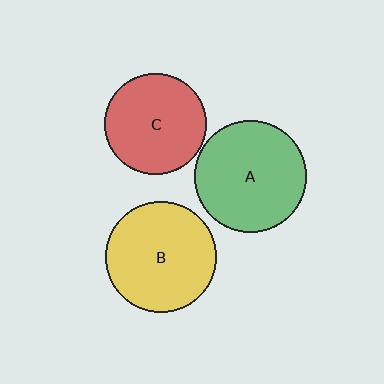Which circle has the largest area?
Circle A (green).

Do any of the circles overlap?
No, none of the circles overlap.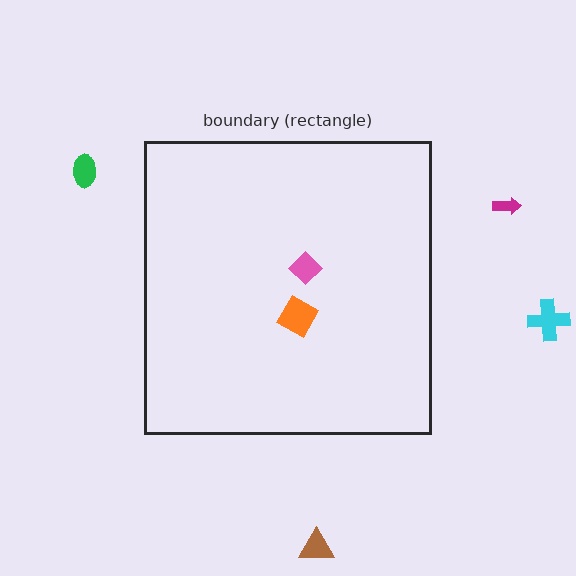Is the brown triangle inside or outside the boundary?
Outside.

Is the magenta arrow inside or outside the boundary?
Outside.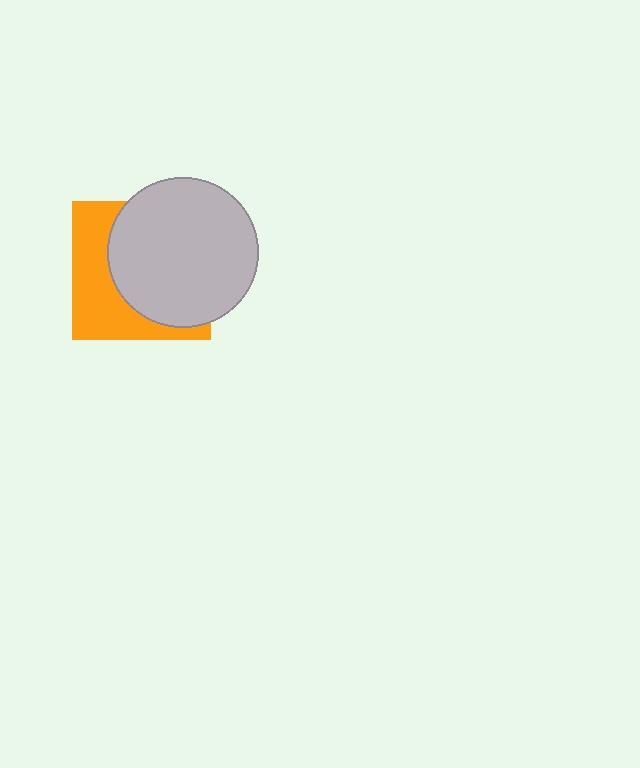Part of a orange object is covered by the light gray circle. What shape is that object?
It is a square.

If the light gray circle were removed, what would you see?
You would see the complete orange square.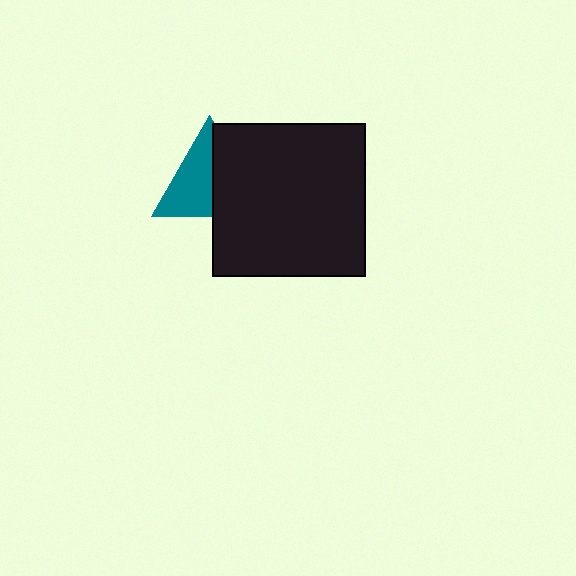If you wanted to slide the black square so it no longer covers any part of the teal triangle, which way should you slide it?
Slide it right — that is the most direct way to separate the two shapes.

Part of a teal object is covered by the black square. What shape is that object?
It is a triangle.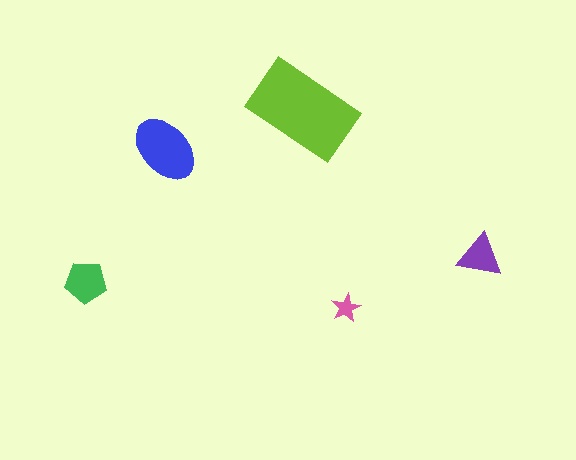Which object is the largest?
The lime rectangle.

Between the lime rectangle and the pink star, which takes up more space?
The lime rectangle.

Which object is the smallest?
The pink star.